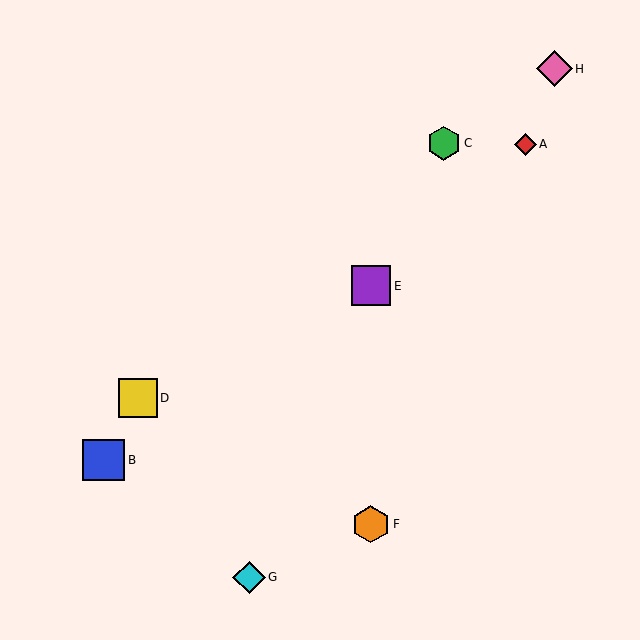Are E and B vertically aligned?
No, E is at x≈371 and B is at x≈104.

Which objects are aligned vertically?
Objects E, F are aligned vertically.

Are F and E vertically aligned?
Yes, both are at x≈371.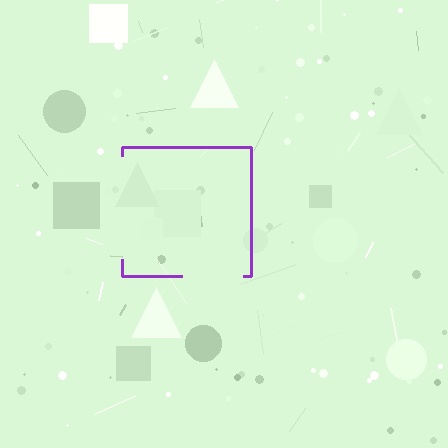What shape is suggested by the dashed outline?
The dashed outline suggests a square.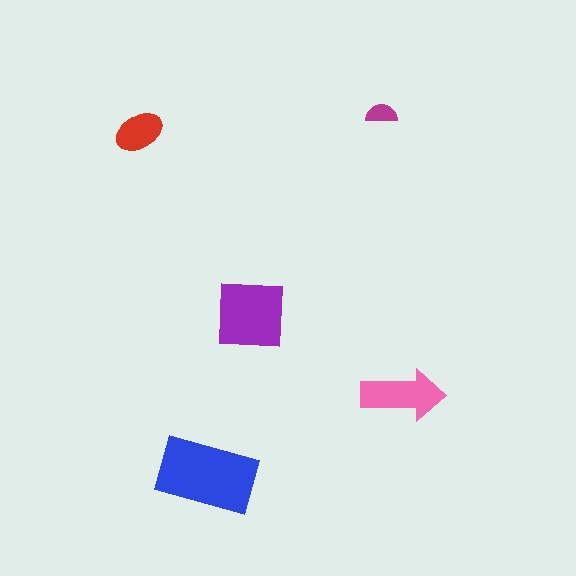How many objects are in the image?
There are 5 objects in the image.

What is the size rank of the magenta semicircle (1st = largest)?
5th.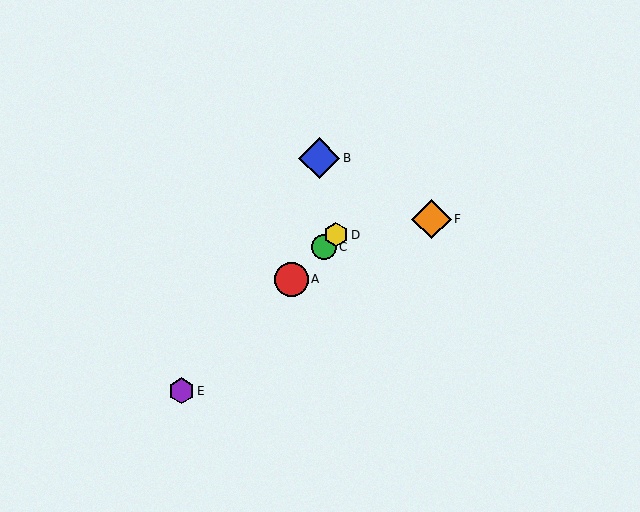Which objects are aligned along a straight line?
Objects A, C, D, E are aligned along a straight line.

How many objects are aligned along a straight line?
4 objects (A, C, D, E) are aligned along a straight line.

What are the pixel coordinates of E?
Object E is at (181, 391).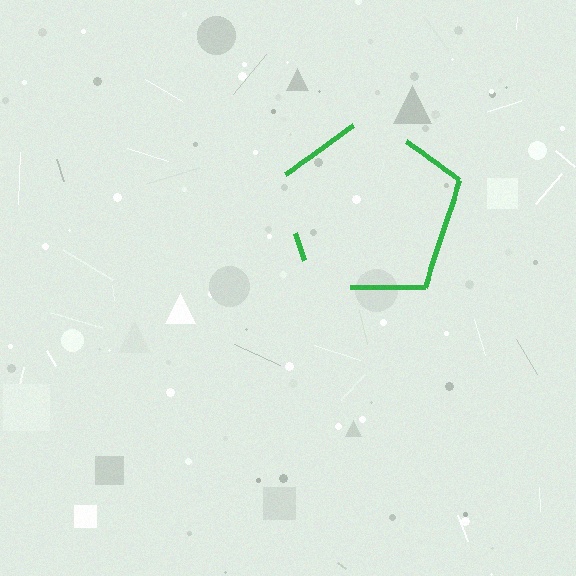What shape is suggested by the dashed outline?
The dashed outline suggests a pentagon.